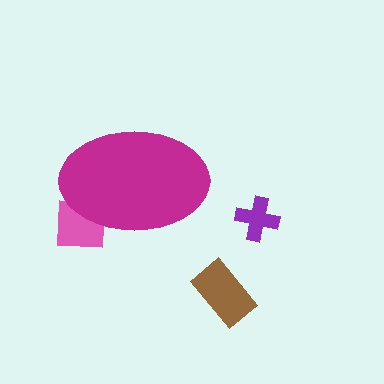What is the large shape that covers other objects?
A magenta ellipse.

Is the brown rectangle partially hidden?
No, the brown rectangle is fully visible.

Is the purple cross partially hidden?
No, the purple cross is fully visible.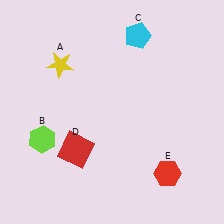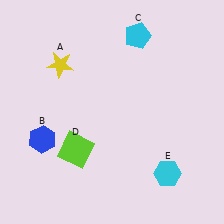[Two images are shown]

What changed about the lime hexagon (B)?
In Image 1, B is lime. In Image 2, it changed to blue.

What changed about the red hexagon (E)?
In Image 1, E is red. In Image 2, it changed to cyan.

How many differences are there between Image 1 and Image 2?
There are 3 differences between the two images.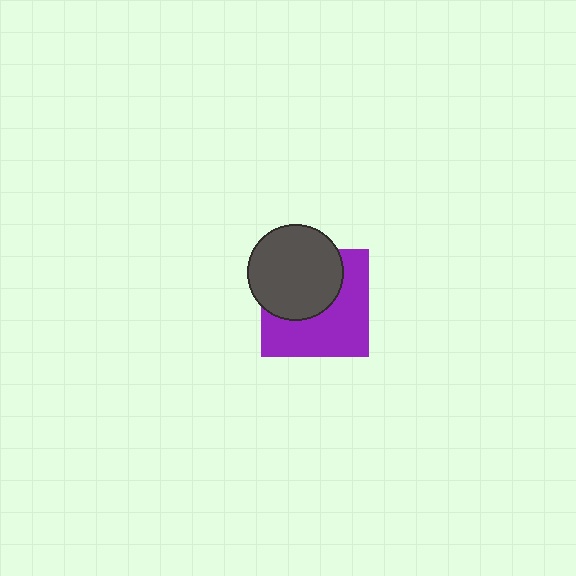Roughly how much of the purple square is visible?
About half of it is visible (roughly 55%).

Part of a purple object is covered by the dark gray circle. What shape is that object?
It is a square.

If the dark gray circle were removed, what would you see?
You would see the complete purple square.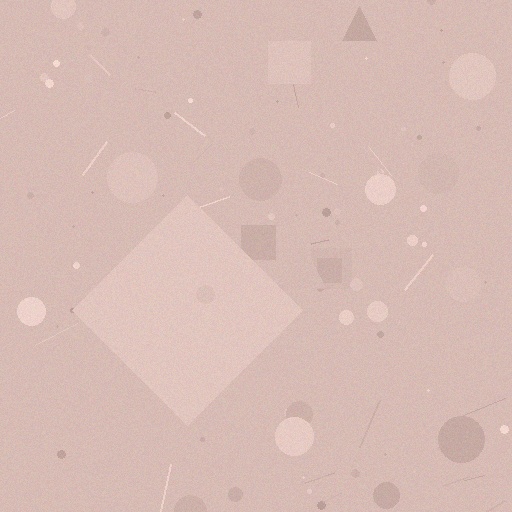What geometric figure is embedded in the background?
A diamond is embedded in the background.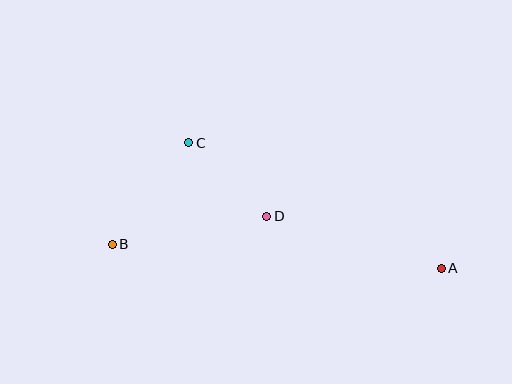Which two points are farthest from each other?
Points A and B are farthest from each other.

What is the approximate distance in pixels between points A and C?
The distance between A and C is approximately 282 pixels.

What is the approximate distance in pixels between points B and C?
The distance between B and C is approximately 127 pixels.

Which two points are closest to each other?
Points C and D are closest to each other.